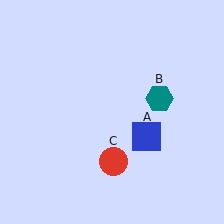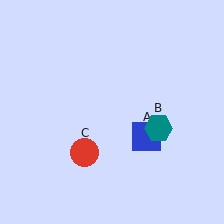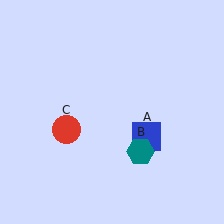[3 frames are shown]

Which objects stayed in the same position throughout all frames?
Blue square (object A) remained stationary.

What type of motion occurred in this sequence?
The teal hexagon (object B), red circle (object C) rotated clockwise around the center of the scene.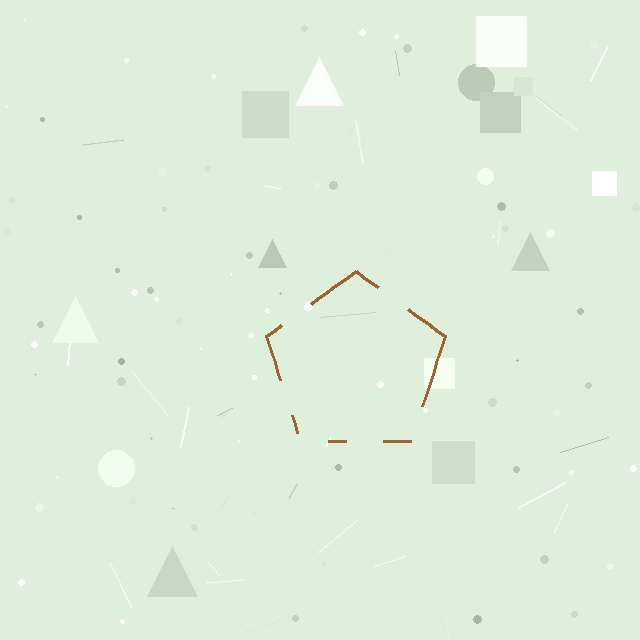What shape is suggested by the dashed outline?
The dashed outline suggests a pentagon.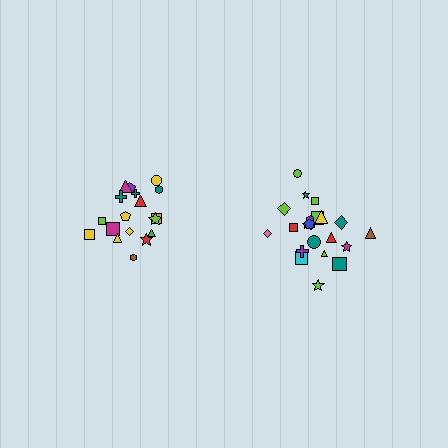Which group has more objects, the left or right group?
The right group.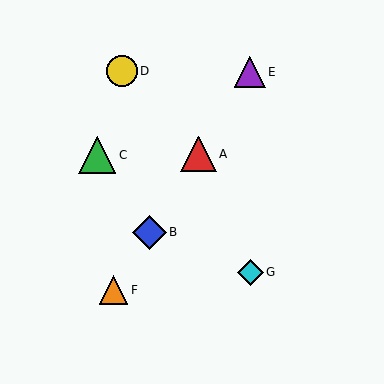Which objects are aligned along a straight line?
Objects A, B, E, F are aligned along a straight line.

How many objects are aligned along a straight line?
4 objects (A, B, E, F) are aligned along a straight line.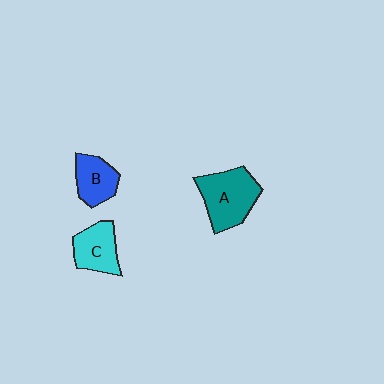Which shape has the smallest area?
Shape B (blue).